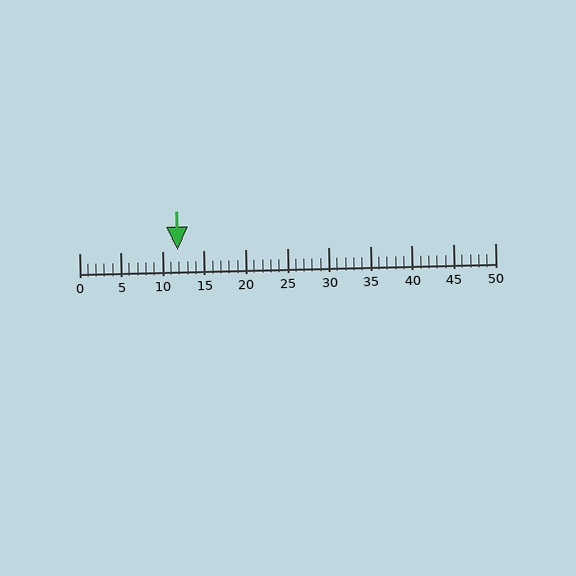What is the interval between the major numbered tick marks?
The major tick marks are spaced 5 units apart.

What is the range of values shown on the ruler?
The ruler shows values from 0 to 50.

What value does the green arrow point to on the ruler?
The green arrow points to approximately 12.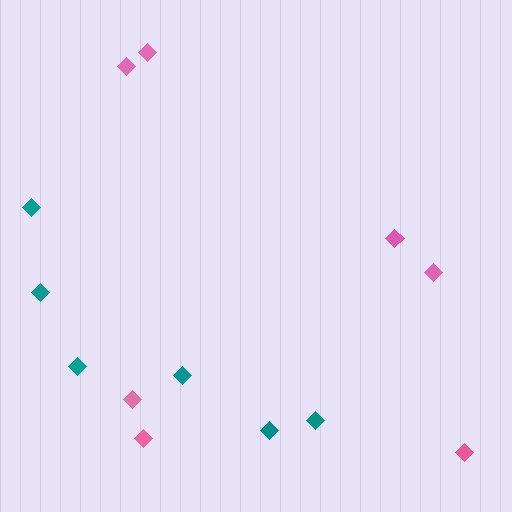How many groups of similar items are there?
There are 2 groups: one group of teal diamonds (6) and one group of pink diamonds (7).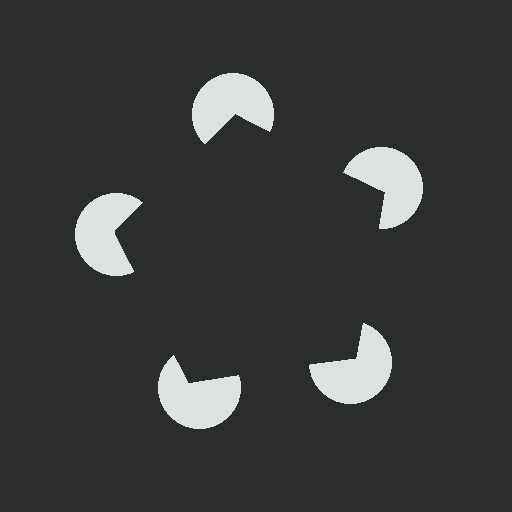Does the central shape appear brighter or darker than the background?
It typically appears slightly darker than the background, even though no actual brightness change is drawn.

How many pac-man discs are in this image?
There are 5 — one at each vertex of the illusory pentagon.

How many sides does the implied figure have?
5 sides.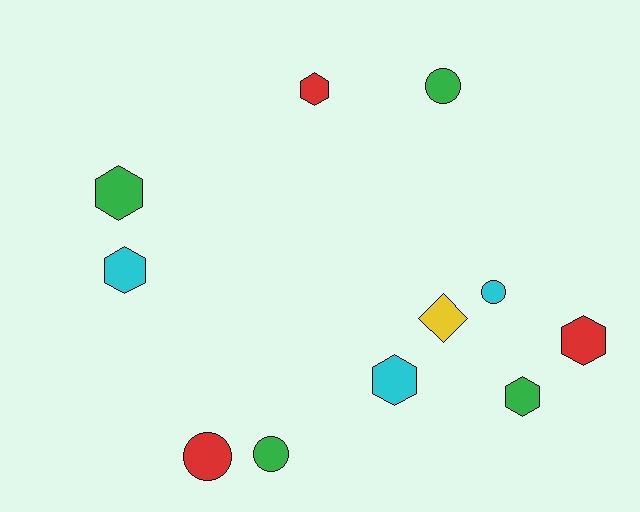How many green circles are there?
There are 2 green circles.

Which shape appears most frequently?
Hexagon, with 6 objects.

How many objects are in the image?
There are 11 objects.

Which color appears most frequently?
Green, with 4 objects.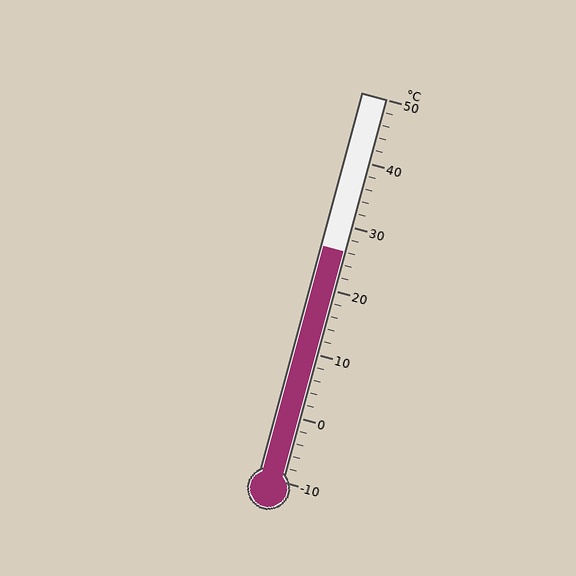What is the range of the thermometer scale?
The thermometer scale ranges from -10°C to 50°C.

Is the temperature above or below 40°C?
The temperature is below 40°C.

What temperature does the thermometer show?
The thermometer shows approximately 26°C.